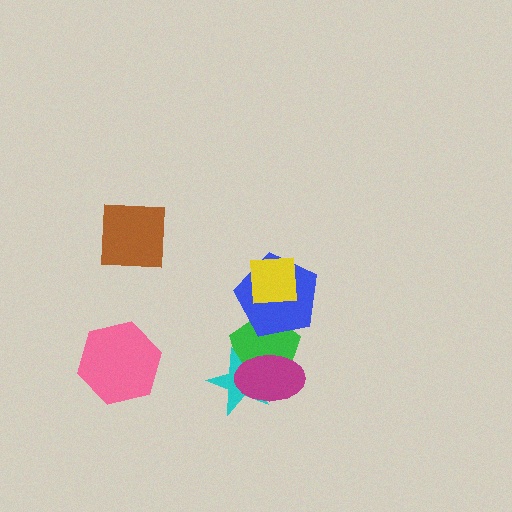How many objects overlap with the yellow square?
1 object overlaps with the yellow square.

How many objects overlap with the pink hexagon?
0 objects overlap with the pink hexagon.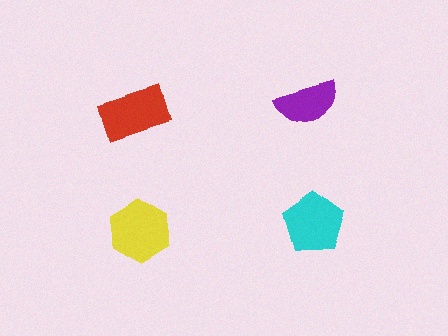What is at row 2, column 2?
A cyan pentagon.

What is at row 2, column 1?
A yellow hexagon.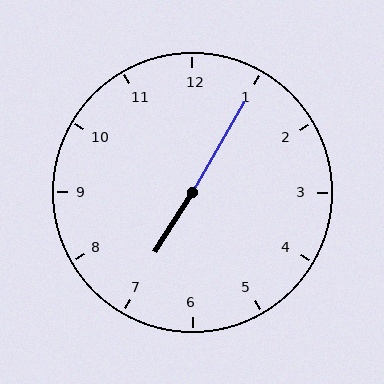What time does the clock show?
7:05.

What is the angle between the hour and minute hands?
Approximately 178 degrees.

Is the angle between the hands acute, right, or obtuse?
It is obtuse.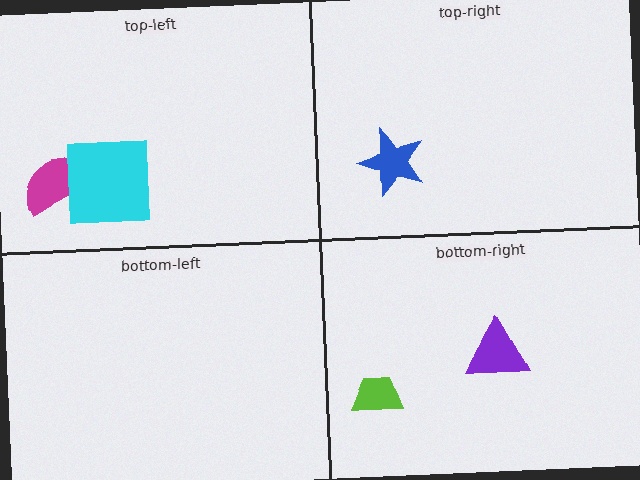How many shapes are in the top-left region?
2.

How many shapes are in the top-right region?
1.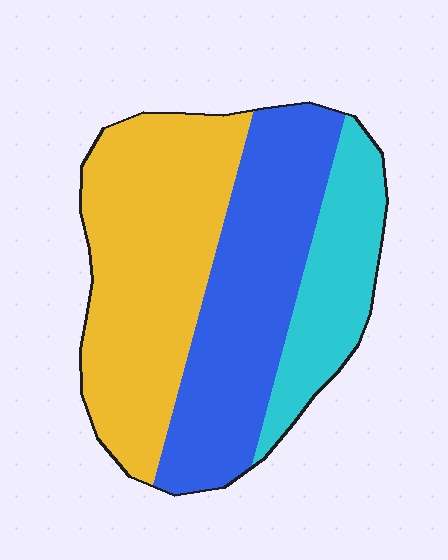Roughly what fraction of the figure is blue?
Blue takes up about three eighths (3/8) of the figure.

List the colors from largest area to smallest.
From largest to smallest: yellow, blue, cyan.